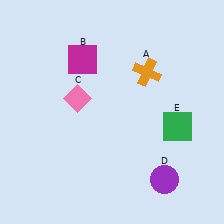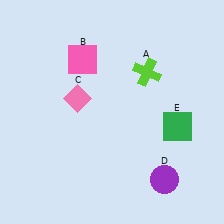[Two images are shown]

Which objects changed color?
A changed from orange to lime. B changed from magenta to pink.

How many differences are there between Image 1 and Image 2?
There are 2 differences between the two images.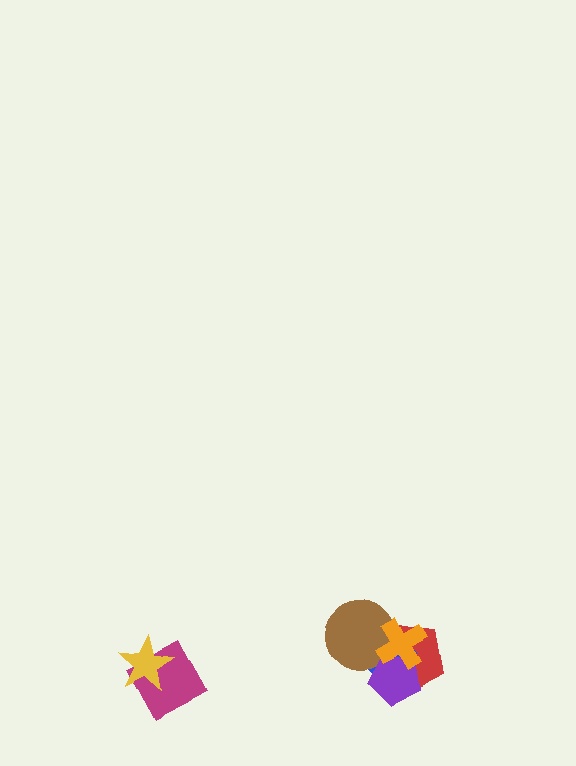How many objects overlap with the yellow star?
1 object overlaps with the yellow star.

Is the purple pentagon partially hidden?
Yes, it is partially covered by another shape.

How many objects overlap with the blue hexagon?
4 objects overlap with the blue hexagon.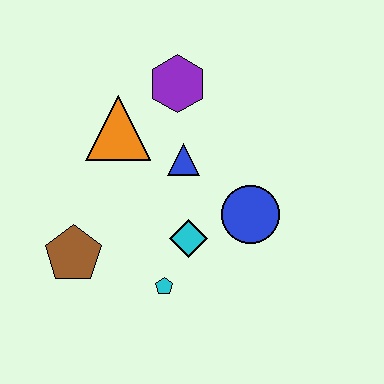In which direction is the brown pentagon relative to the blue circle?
The brown pentagon is to the left of the blue circle.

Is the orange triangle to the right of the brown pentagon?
Yes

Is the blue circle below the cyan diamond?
No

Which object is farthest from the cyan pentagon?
The purple hexagon is farthest from the cyan pentagon.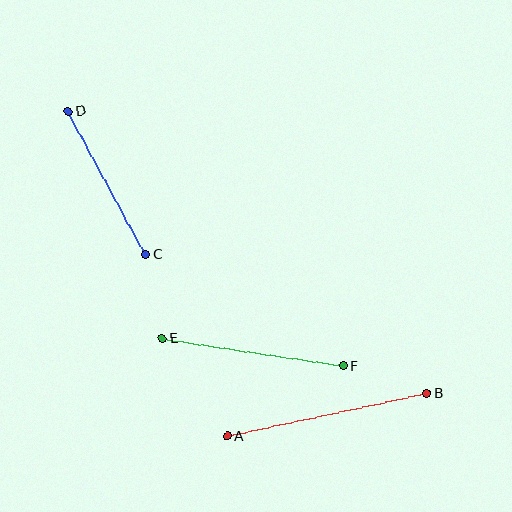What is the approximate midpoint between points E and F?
The midpoint is at approximately (253, 352) pixels.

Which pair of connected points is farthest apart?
Points A and B are farthest apart.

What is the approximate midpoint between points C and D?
The midpoint is at approximately (107, 183) pixels.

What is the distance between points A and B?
The distance is approximately 204 pixels.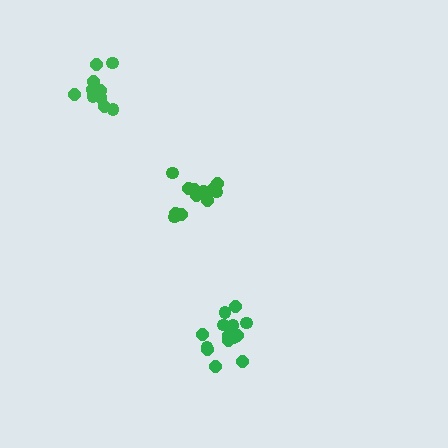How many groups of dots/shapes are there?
There are 3 groups.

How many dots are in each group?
Group 1: 14 dots, Group 2: 12 dots, Group 3: 12 dots (38 total).